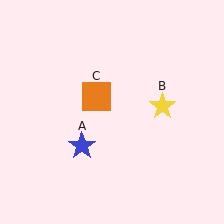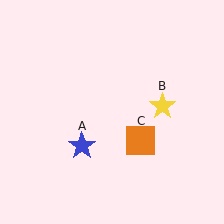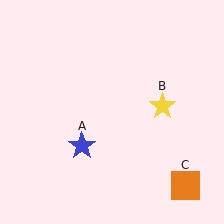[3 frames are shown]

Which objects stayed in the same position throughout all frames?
Blue star (object A) and yellow star (object B) remained stationary.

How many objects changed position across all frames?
1 object changed position: orange square (object C).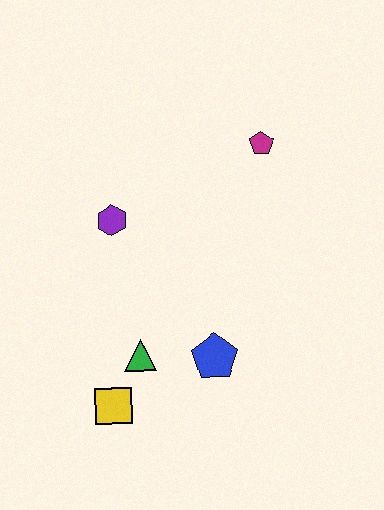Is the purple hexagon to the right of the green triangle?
No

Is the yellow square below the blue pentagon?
Yes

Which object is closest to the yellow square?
The green triangle is closest to the yellow square.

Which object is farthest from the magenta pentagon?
The yellow square is farthest from the magenta pentagon.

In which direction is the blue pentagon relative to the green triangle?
The blue pentagon is to the right of the green triangle.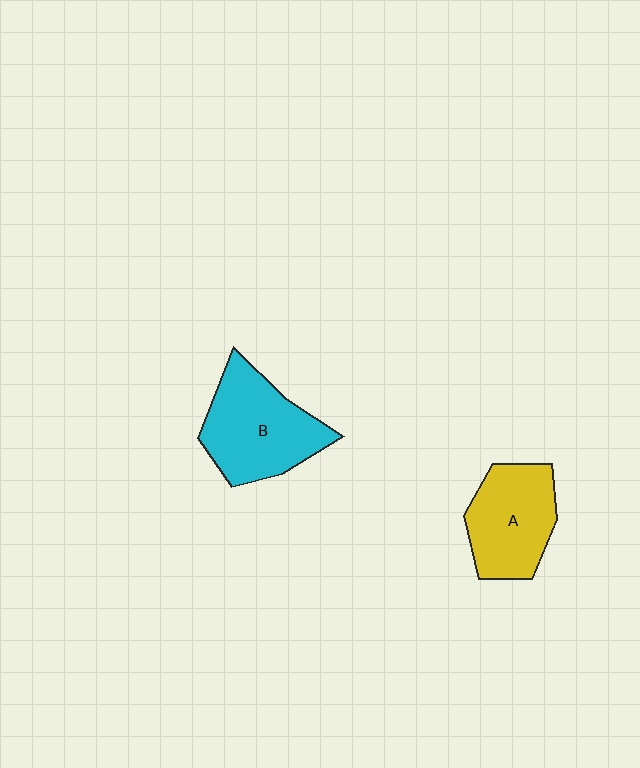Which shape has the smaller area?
Shape A (yellow).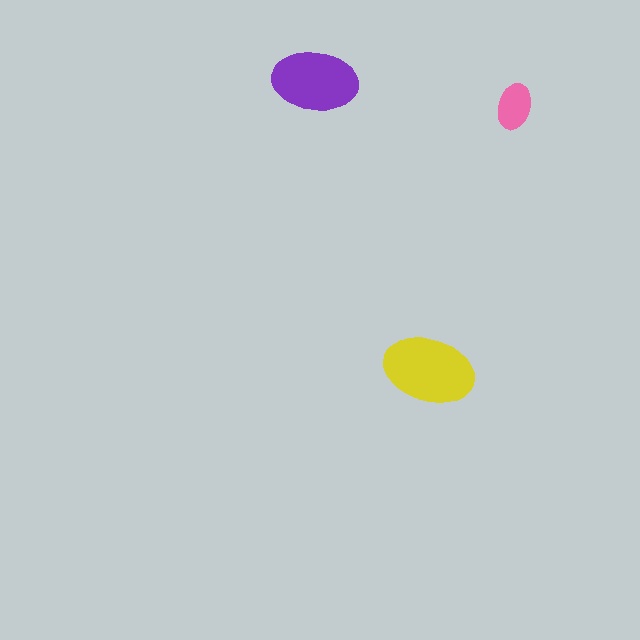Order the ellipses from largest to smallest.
the yellow one, the purple one, the pink one.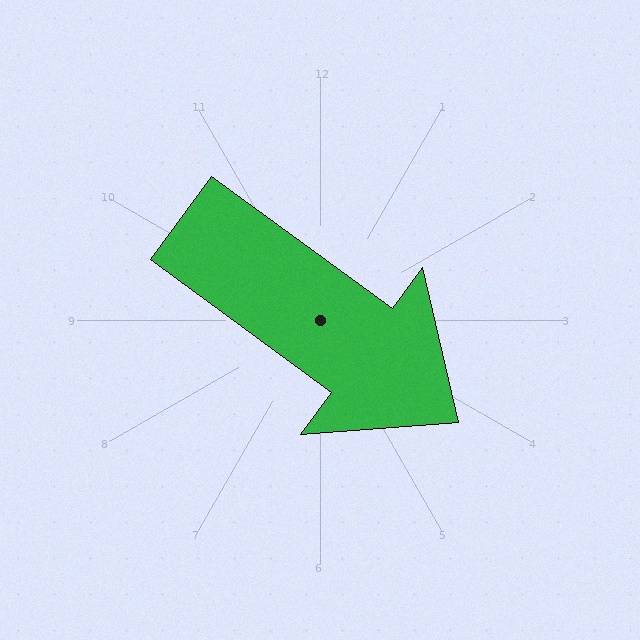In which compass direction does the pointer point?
Southeast.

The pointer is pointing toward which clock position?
Roughly 4 o'clock.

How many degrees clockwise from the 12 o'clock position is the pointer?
Approximately 126 degrees.